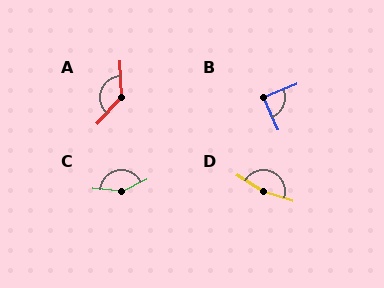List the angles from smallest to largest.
B (87°), A (135°), C (150°), D (167°).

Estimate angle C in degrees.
Approximately 150 degrees.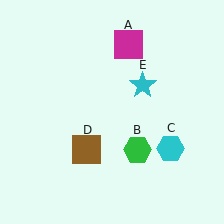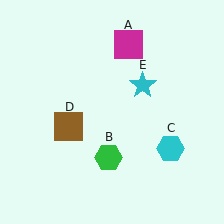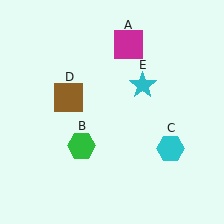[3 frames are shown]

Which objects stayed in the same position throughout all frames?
Magenta square (object A) and cyan hexagon (object C) and cyan star (object E) remained stationary.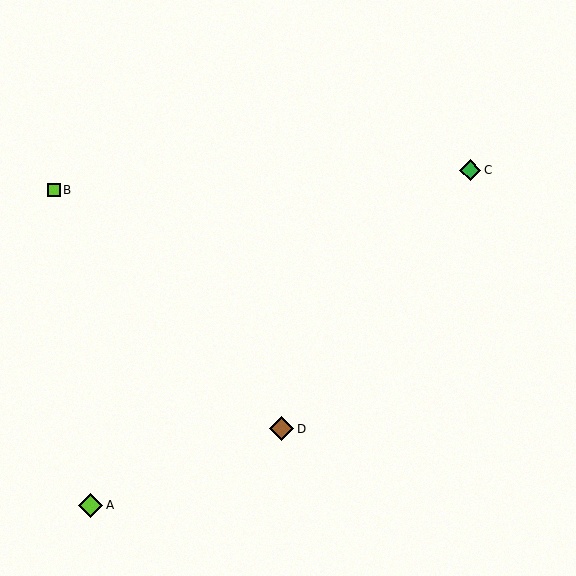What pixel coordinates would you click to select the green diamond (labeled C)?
Click at (470, 170) to select the green diamond C.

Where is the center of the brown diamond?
The center of the brown diamond is at (282, 429).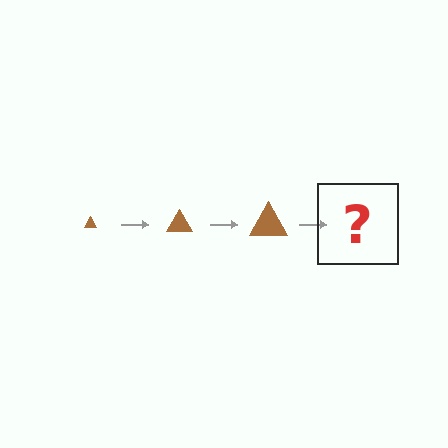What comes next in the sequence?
The next element should be a brown triangle, larger than the previous one.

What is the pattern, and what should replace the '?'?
The pattern is that the triangle gets progressively larger each step. The '?' should be a brown triangle, larger than the previous one.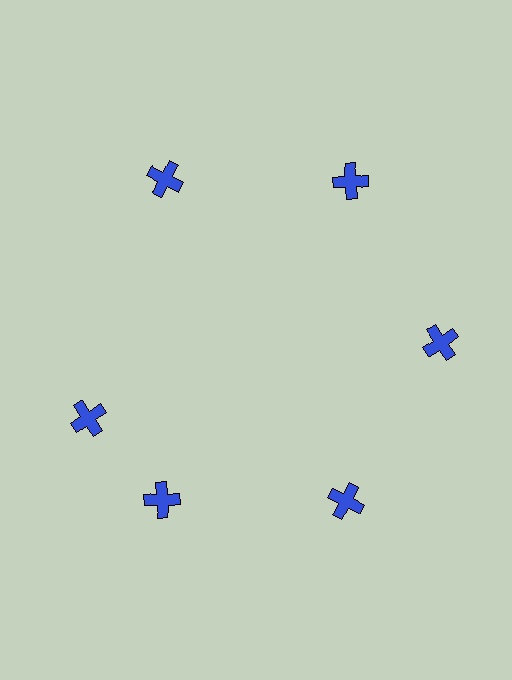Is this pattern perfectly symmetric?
No. The 6 blue crosses are arranged in a ring, but one element near the 9 o'clock position is rotated out of alignment along the ring, breaking the 6-fold rotational symmetry.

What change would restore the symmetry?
The symmetry would be restored by rotating it back into even spacing with its neighbors so that all 6 crosses sit at equal angles and equal distance from the center.